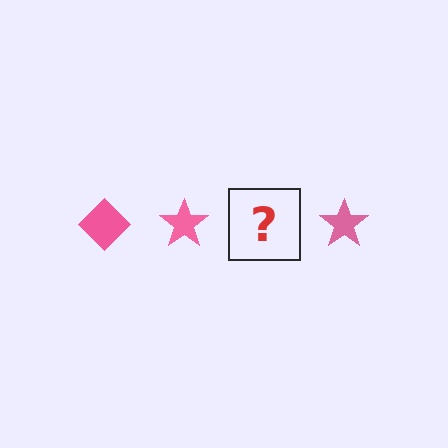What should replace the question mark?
The question mark should be replaced with a pink diamond.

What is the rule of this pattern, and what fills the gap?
The rule is that the pattern cycles through diamond, star shapes in pink. The gap should be filled with a pink diamond.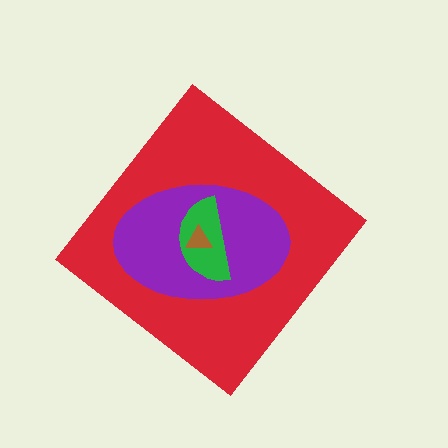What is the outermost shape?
The red diamond.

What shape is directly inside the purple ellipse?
The green semicircle.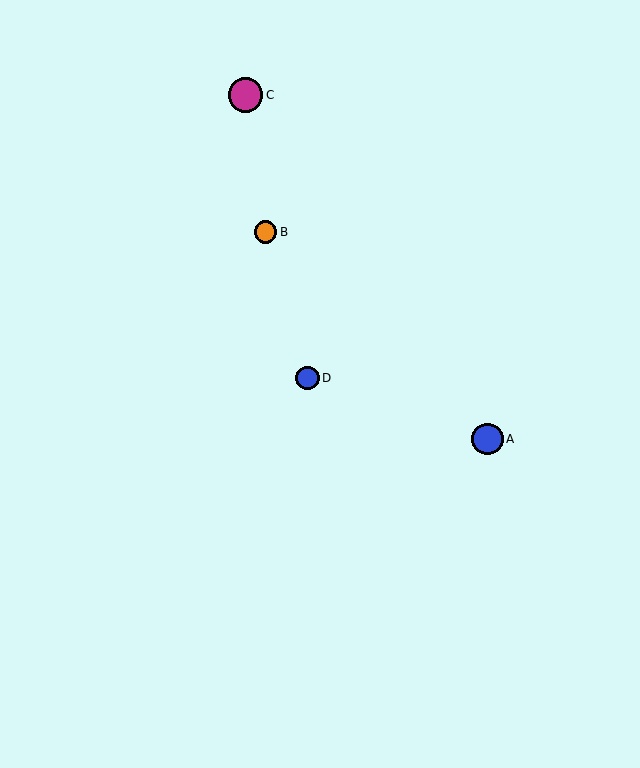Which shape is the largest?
The magenta circle (labeled C) is the largest.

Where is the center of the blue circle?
The center of the blue circle is at (307, 378).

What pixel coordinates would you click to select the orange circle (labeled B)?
Click at (266, 232) to select the orange circle B.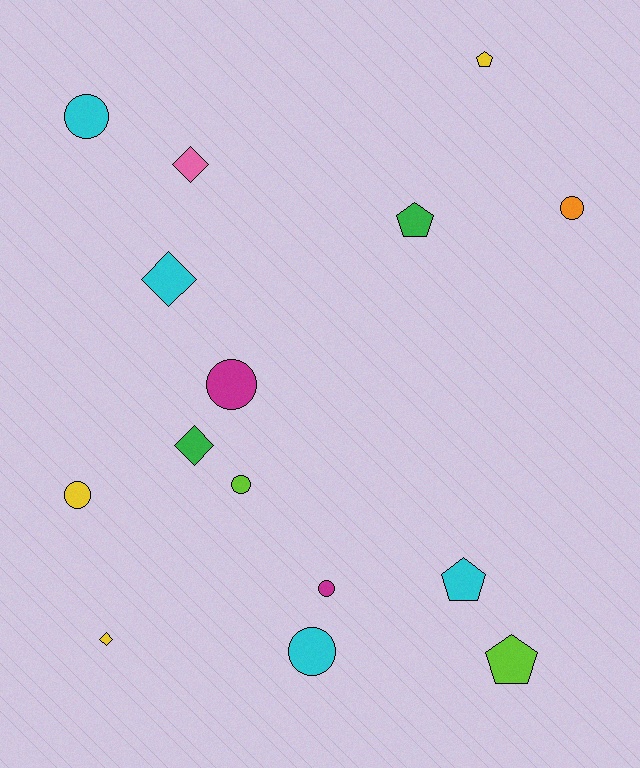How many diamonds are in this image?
There are 4 diamonds.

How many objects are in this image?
There are 15 objects.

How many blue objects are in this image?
There are no blue objects.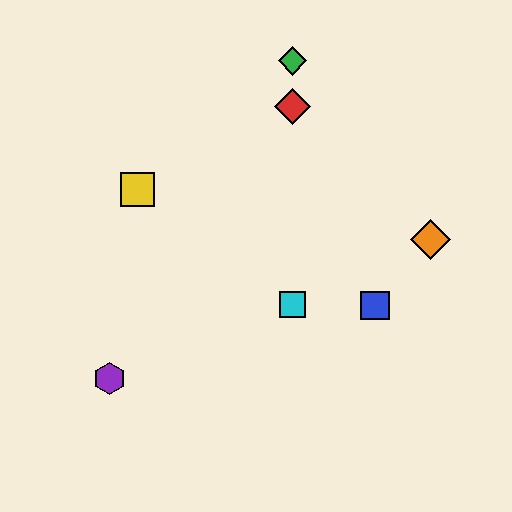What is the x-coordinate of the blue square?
The blue square is at x≈375.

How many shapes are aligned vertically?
3 shapes (the red diamond, the green diamond, the cyan square) are aligned vertically.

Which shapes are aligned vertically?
The red diamond, the green diamond, the cyan square are aligned vertically.